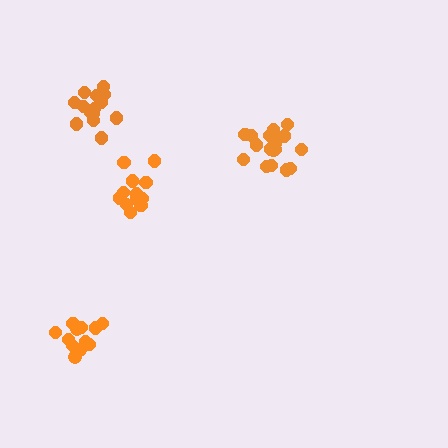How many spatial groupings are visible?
There are 4 spatial groupings.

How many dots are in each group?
Group 1: 12 dots, Group 2: 14 dots, Group 3: 13 dots, Group 4: 18 dots (57 total).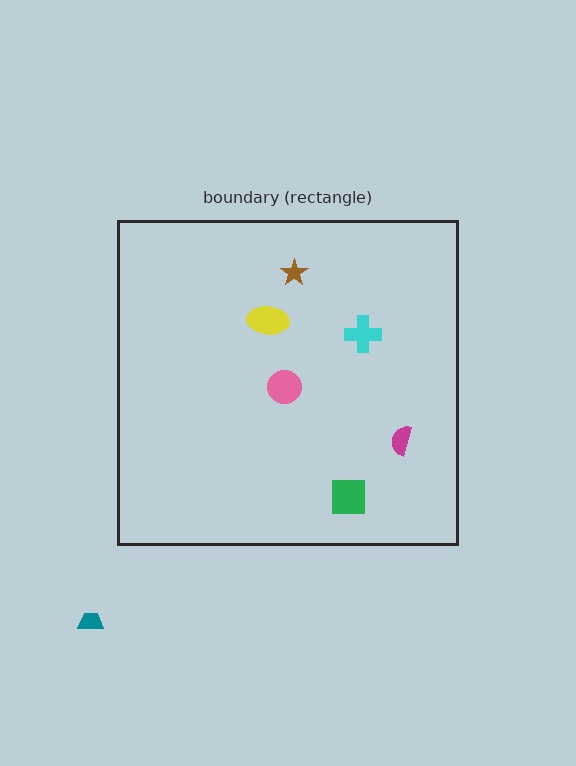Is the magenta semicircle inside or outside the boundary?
Inside.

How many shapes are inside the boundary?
6 inside, 1 outside.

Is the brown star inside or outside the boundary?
Inside.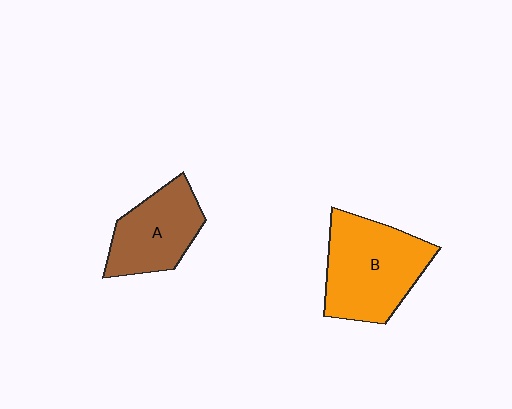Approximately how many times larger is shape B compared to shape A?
Approximately 1.4 times.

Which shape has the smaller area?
Shape A (brown).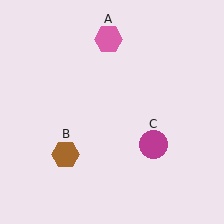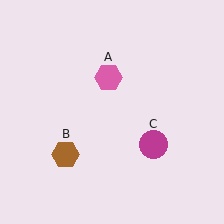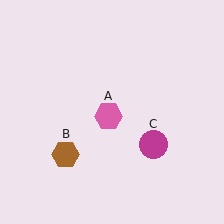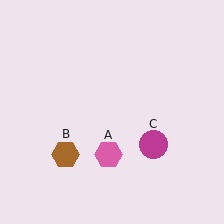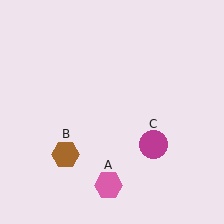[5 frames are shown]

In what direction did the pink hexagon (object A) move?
The pink hexagon (object A) moved down.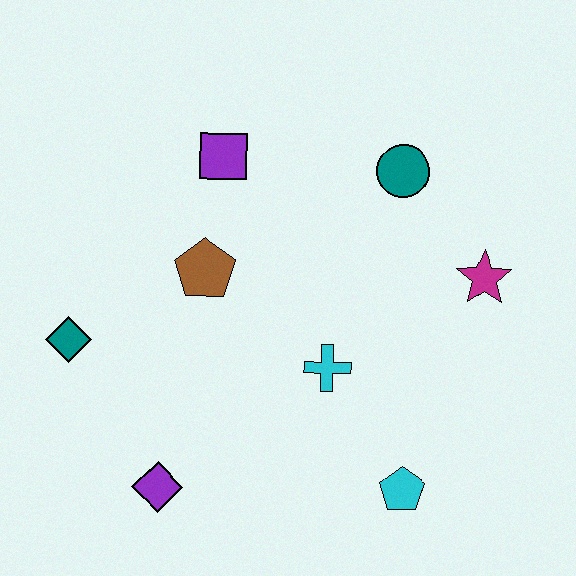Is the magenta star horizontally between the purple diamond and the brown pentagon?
No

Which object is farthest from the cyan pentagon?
The purple square is farthest from the cyan pentagon.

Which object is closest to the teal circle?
The magenta star is closest to the teal circle.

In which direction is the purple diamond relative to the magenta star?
The purple diamond is to the left of the magenta star.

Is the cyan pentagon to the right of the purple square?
Yes